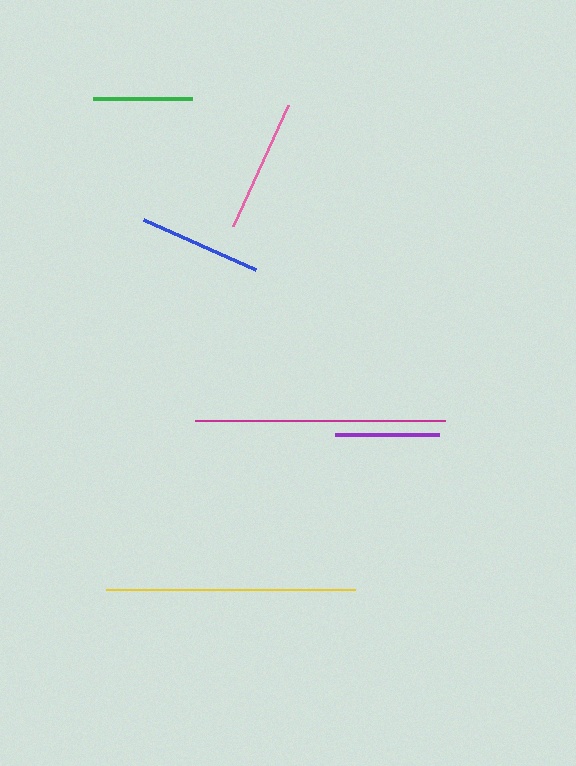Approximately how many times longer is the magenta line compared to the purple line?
The magenta line is approximately 2.4 times the length of the purple line.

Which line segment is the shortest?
The green line is the shortest at approximately 99 pixels.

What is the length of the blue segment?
The blue segment is approximately 124 pixels long.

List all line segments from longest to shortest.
From longest to shortest: magenta, yellow, pink, blue, purple, green.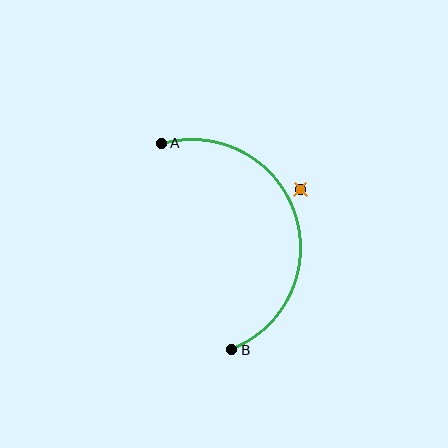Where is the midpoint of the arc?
The arc midpoint is the point on the curve farthest from the straight line joining A and B. It sits to the right of that line.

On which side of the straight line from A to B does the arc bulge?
The arc bulges to the right of the straight line connecting A and B.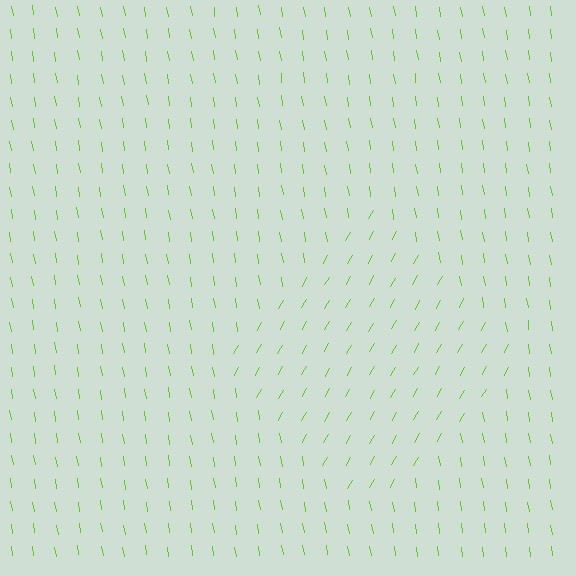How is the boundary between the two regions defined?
The boundary is defined purely by a change in line orientation (approximately 38 degrees difference). All lines are the same color and thickness.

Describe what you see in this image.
The image is filled with small lime line segments. A diamond region in the image has lines oriented differently from the surrounding lines, creating a visible texture boundary.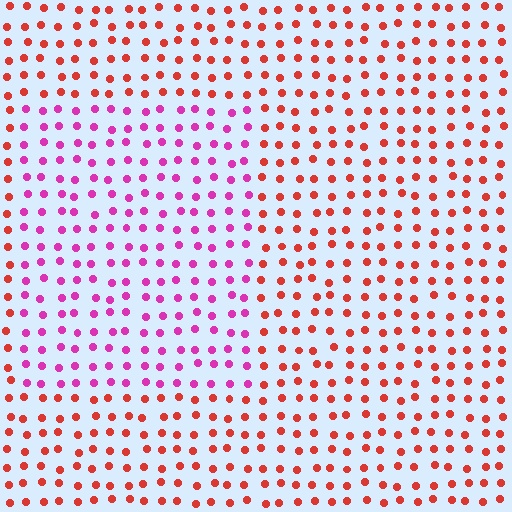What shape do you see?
I see a rectangle.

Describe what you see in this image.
The image is filled with small red elements in a uniform arrangement. A rectangle-shaped region is visible where the elements are tinted to a slightly different hue, forming a subtle color boundary.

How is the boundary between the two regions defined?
The boundary is defined purely by a slight shift in hue (about 48 degrees). Spacing, size, and orientation are identical on both sides.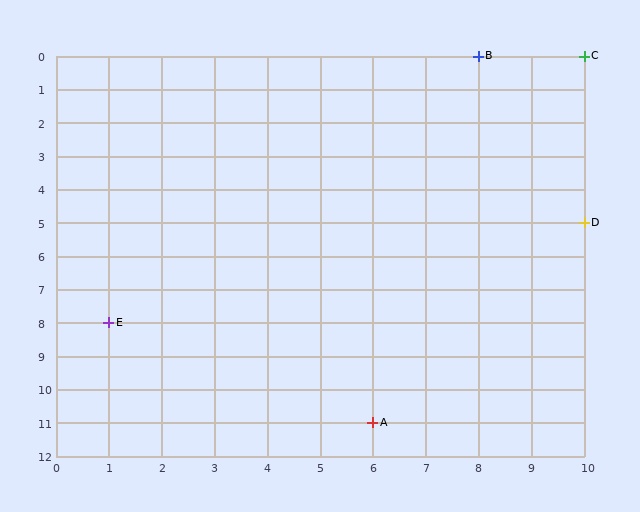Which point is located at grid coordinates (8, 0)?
Point B is at (8, 0).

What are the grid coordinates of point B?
Point B is at grid coordinates (8, 0).